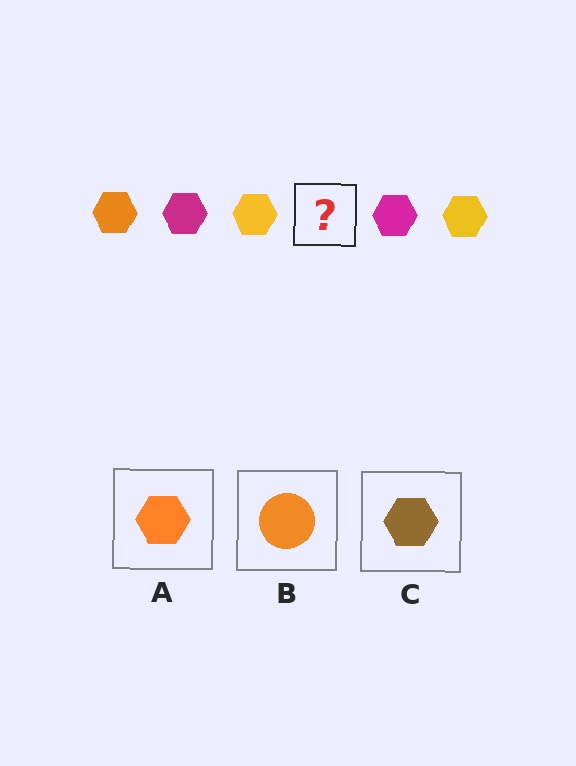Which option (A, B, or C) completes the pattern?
A.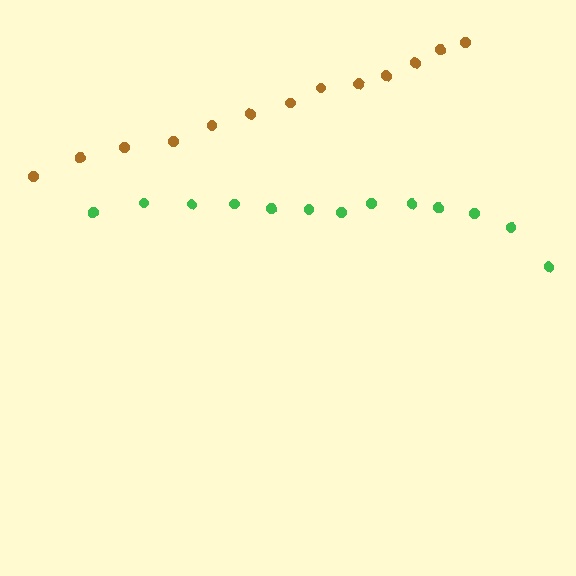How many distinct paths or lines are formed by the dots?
There are 2 distinct paths.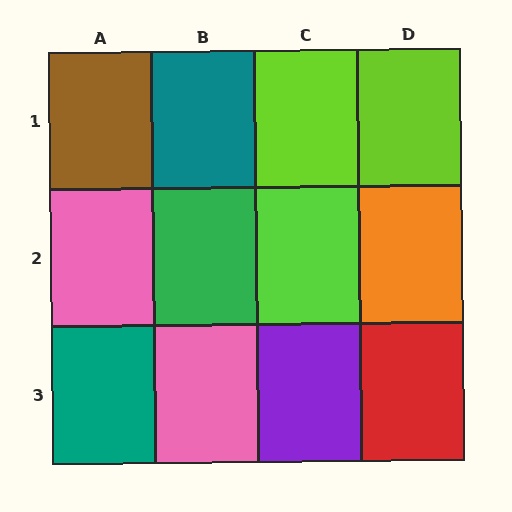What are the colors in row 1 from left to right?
Brown, teal, lime, lime.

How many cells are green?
1 cell is green.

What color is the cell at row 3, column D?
Red.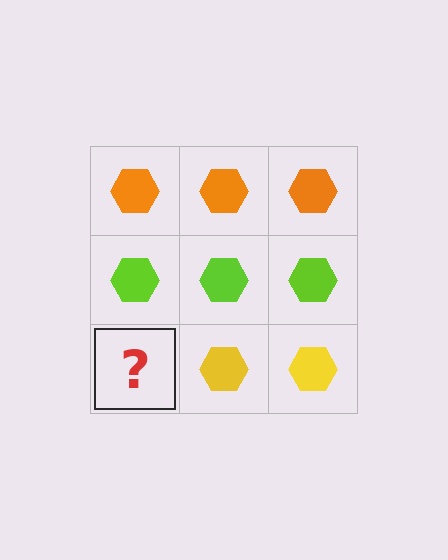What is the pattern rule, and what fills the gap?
The rule is that each row has a consistent color. The gap should be filled with a yellow hexagon.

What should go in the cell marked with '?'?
The missing cell should contain a yellow hexagon.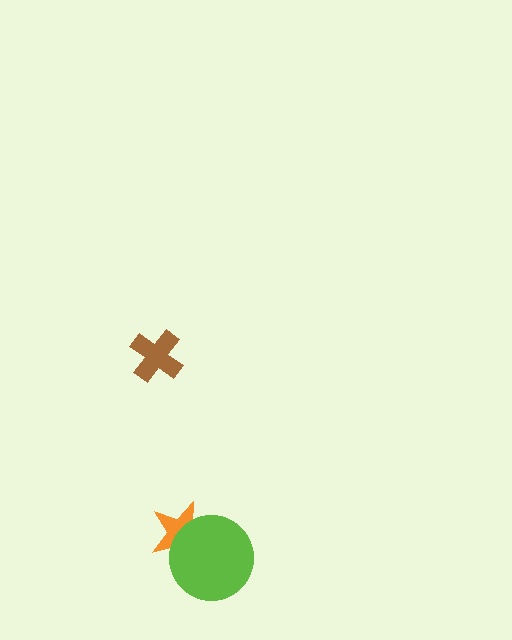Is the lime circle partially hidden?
No, no other shape covers it.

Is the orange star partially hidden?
Yes, it is partially covered by another shape.